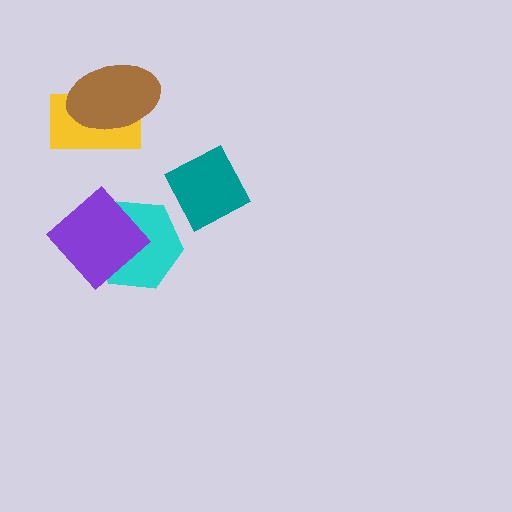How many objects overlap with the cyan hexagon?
1 object overlaps with the cyan hexagon.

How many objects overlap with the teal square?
0 objects overlap with the teal square.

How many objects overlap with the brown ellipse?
1 object overlaps with the brown ellipse.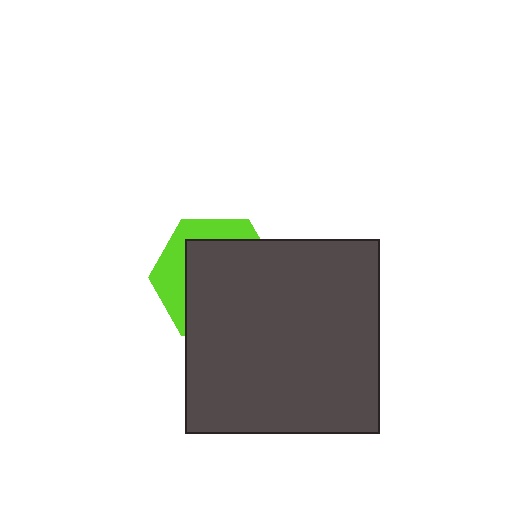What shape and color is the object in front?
The object in front is a dark gray square.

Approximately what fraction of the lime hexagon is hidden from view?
Roughly 68% of the lime hexagon is hidden behind the dark gray square.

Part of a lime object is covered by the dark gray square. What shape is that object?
It is a hexagon.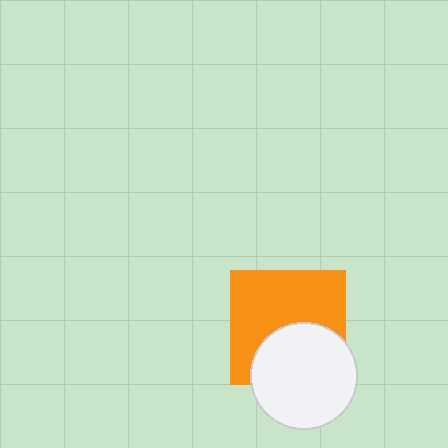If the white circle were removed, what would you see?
You would see the complete orange square.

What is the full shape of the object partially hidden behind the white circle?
The partially hidden object is an orange square.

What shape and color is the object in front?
The object in front is a white circle.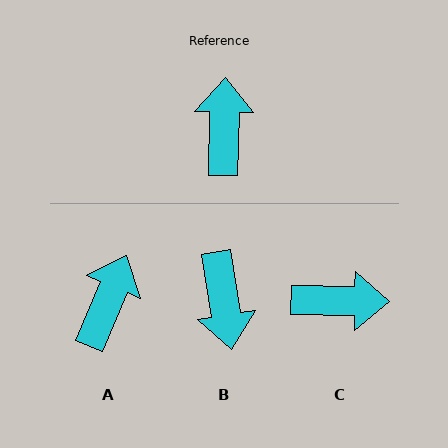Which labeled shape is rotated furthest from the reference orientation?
B, about 170 degrees away.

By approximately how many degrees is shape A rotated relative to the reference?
Approximately 21 degrees clockwise.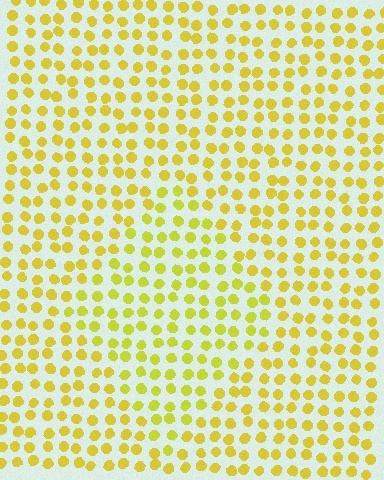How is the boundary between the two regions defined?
The boundary is defined purely by a slight shift in hue (about 14 degrees). Spacing, size, and orientation are identical on both sides.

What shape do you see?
I see a diamond.